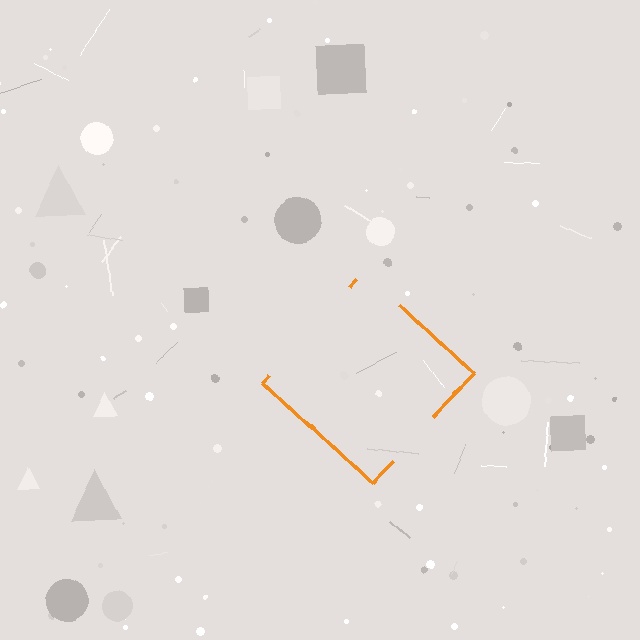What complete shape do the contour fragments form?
The contour fragments form a diamond.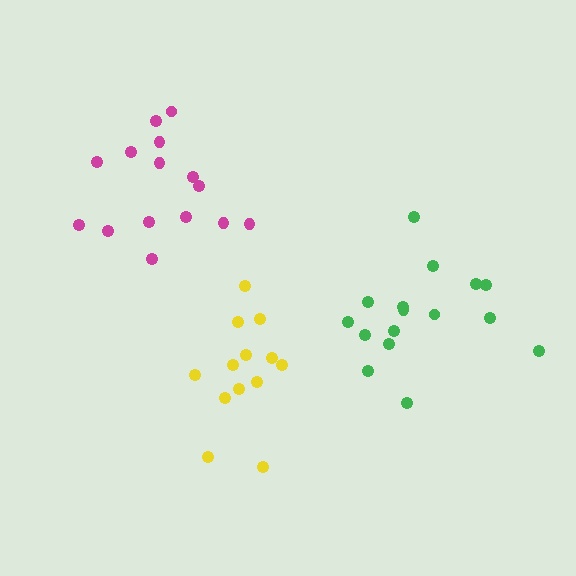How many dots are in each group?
Group 1: 16 dots, Group 2: 13 dots, Group 3: 15 dots (44 total).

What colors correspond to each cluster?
The clusters are colored: green, yellow, magenta.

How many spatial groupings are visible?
There are 3 spatial groupings.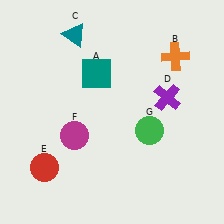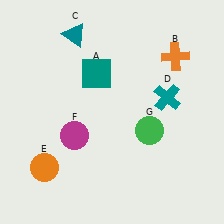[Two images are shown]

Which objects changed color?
D changed from purple to teal. E changed from red to orange.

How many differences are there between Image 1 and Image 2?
There are 2 differences between the two images.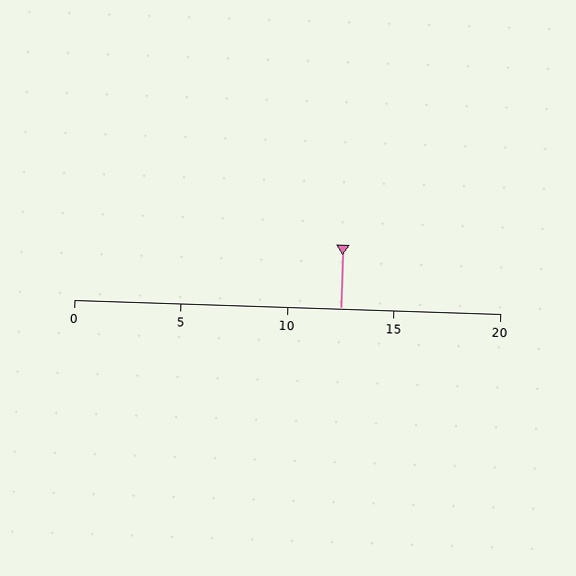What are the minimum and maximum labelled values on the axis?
The axis runs from 0 to 20.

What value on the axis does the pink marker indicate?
The marker indicates approximately 12.5.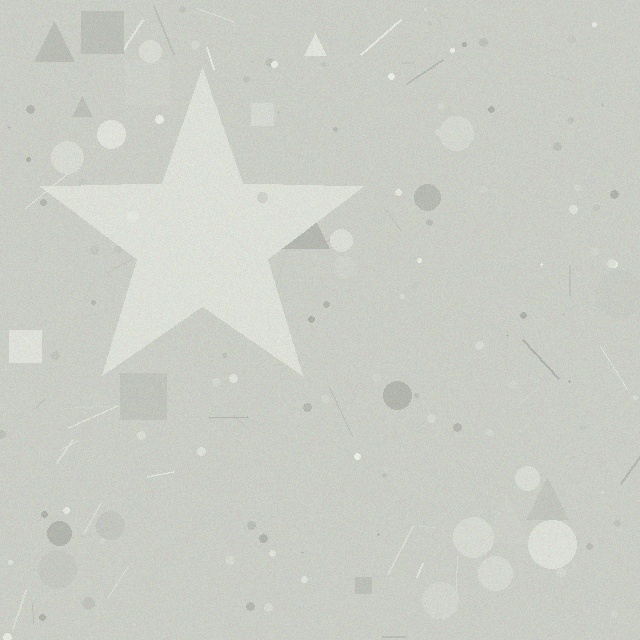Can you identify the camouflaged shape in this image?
The camouflaged shape is a star.